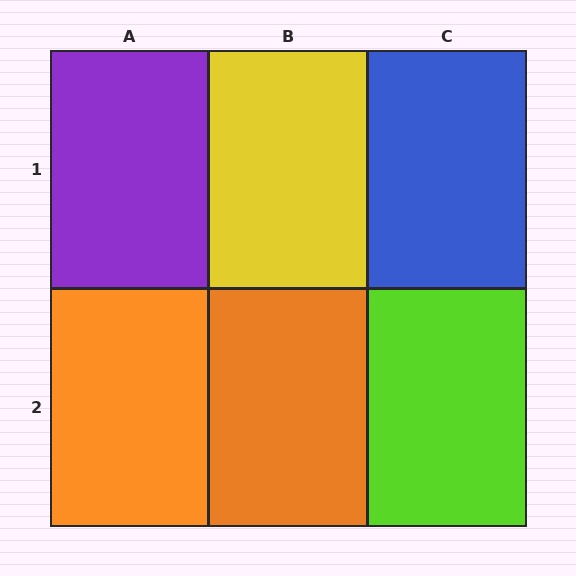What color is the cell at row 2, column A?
Orange.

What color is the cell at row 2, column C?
Lime.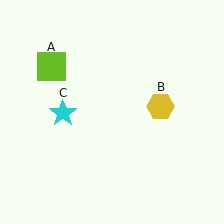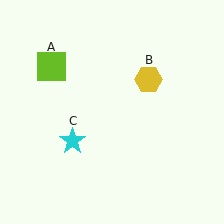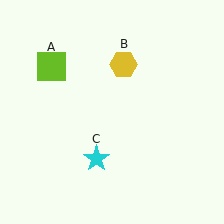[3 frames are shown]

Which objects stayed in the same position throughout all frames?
Lime square (object A) remained stationary.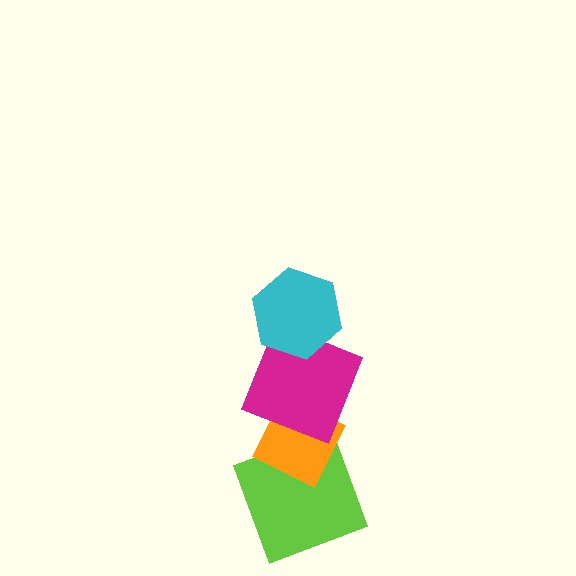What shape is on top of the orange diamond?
The magenta square is on top of the orange diamond.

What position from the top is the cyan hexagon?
The cyan hexagon is 1st from the top.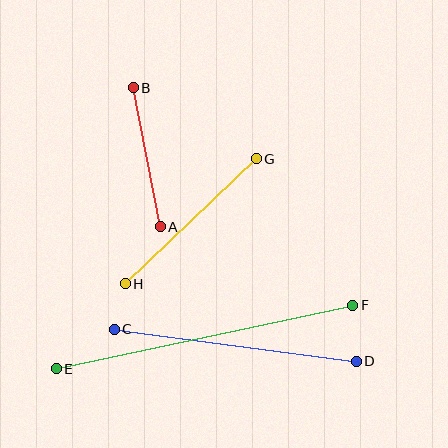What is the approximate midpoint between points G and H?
The midpoint is at approximately (191, 221) pixels.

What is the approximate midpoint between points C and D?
The midpoint is at approximately (235, 345) pixels.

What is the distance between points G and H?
The distance is approximately 181 pixels.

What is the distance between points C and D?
The distance is approximately 244 pixels.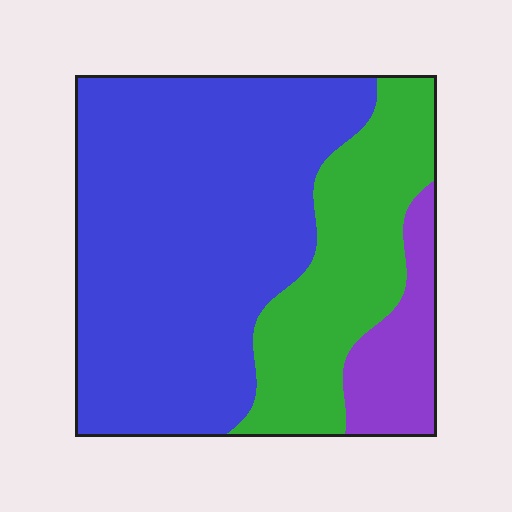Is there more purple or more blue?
Blue.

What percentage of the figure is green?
Green takes up between a quarter and a half of the figure.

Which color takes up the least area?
Purple, at roughly 10%.